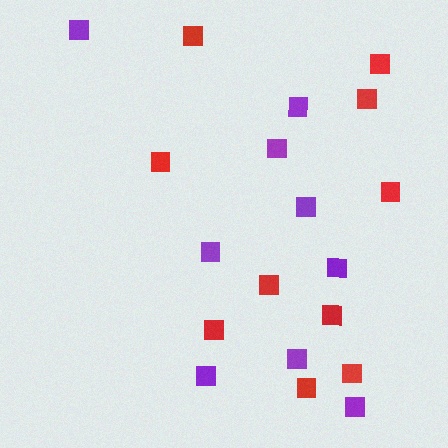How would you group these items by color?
There are 2 groups: one group of red squares (10) and one group of purple squares (9).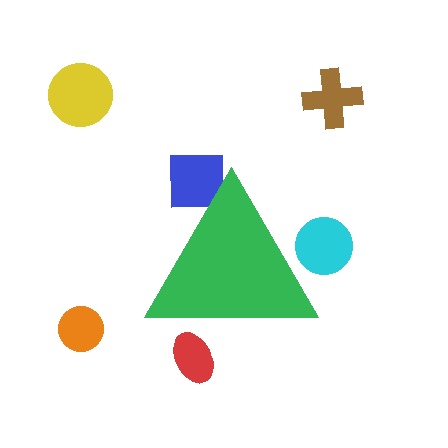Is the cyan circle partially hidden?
Yes, the cyan circle is partially hidden behind the green triangle.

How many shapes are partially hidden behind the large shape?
3 shapes are partially hidden.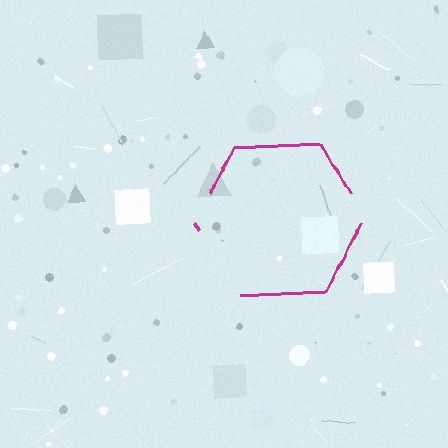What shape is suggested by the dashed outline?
The dashed outline suggests a hexagon.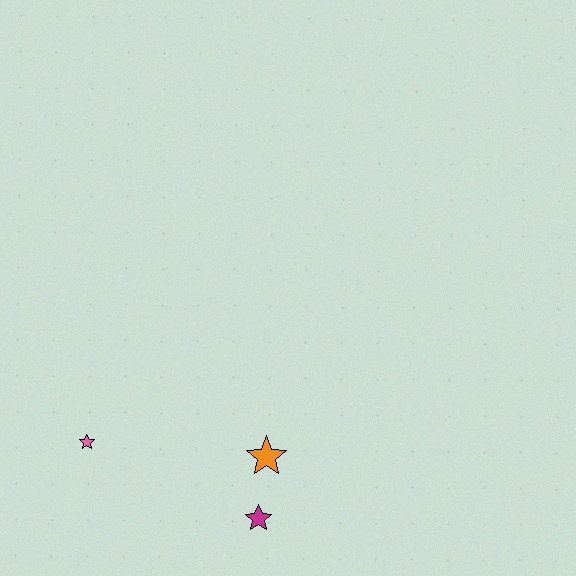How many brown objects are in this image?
There are no brown objects.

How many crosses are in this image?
There are no crosses.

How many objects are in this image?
There are 3 objects.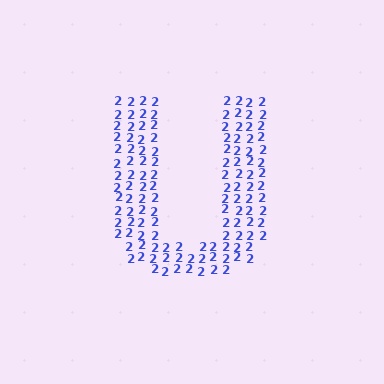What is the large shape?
The large shape is the letter U.